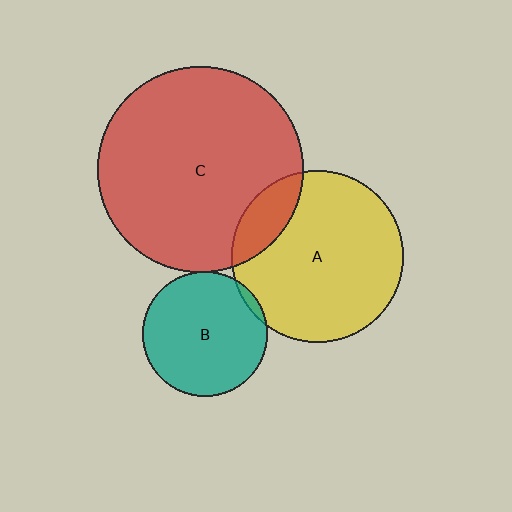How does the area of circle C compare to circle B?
Approximately 2.8 times.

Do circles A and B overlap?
Yes.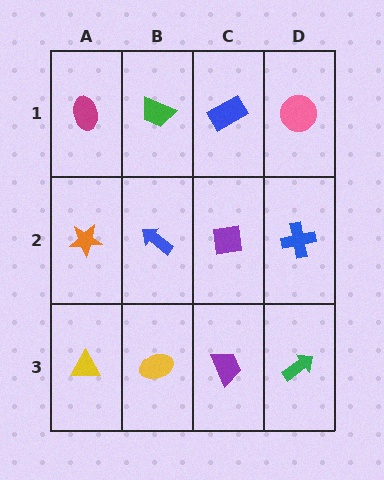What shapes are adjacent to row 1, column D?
A blue cross (row 2, column D), a blue rectangle (row 1, column C).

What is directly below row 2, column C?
A purple trapezoid.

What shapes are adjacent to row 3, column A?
An orange star (row 2, column A), a yellow ellipse (row 3, column B).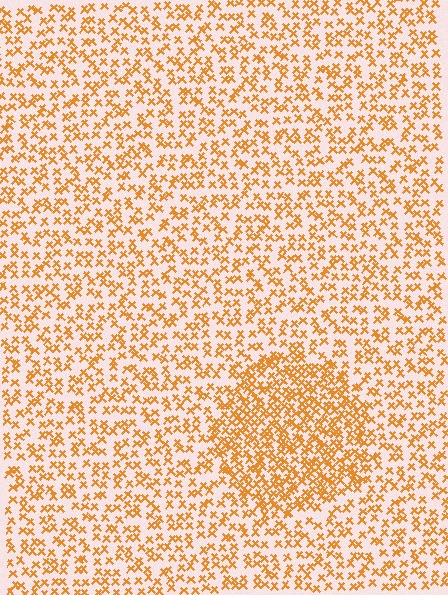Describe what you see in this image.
The image contains small orange elements arranged at two different densities. A circle-shaped region is visible where the elements are more densely packed than the surrounding area.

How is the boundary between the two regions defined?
The boundary is defined by a change in element density (approximately 1.9x ratio). All elements are the same color, size, and shape.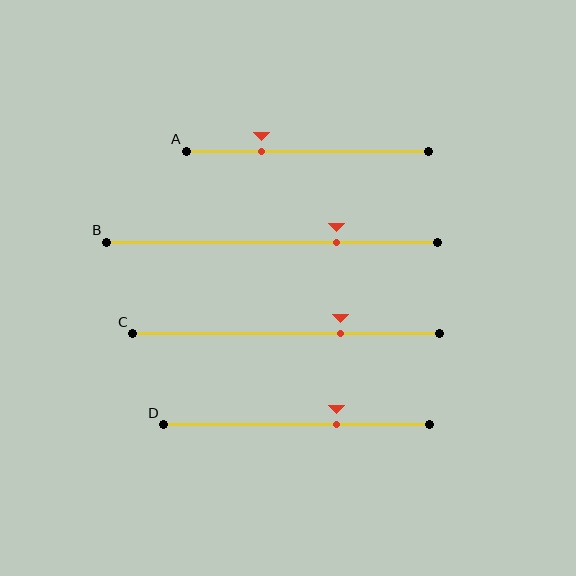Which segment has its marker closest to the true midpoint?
Segment D has its marker closest to the true midpoint.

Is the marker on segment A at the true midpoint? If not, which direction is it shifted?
No, the marker on segment A is shifted to the left by about 19% of the segment length.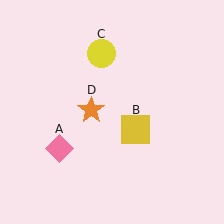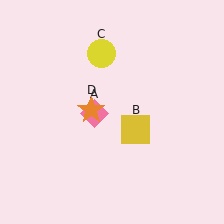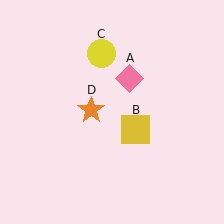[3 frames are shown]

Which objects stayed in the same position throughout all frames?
Yellow square (object B) and yellow circle (object C) and orange star (object D) remained stationary.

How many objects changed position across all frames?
1 object changed position: pink diamond (object A).